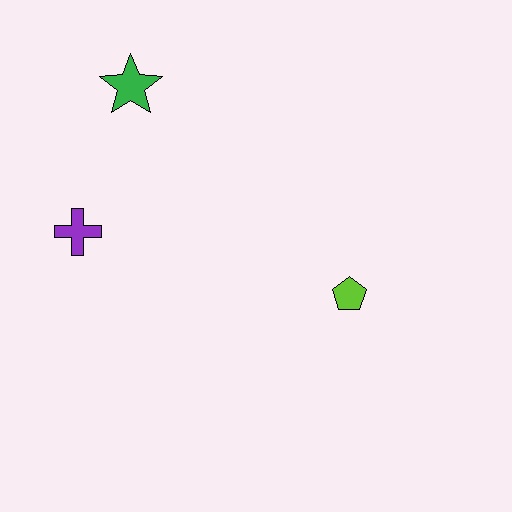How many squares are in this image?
There are no squares.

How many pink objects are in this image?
There are no pink objects.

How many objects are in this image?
There are 3 objects.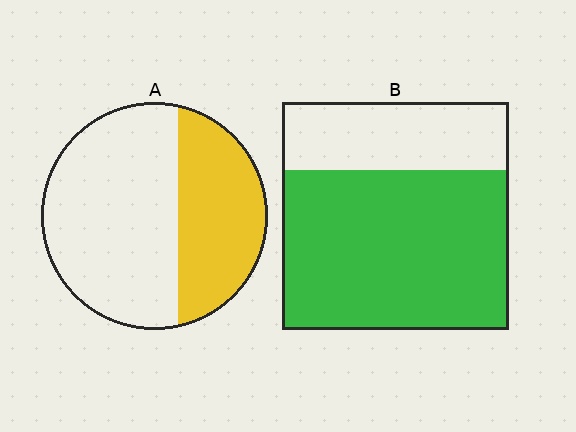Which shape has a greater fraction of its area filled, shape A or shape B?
Shape B.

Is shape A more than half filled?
No.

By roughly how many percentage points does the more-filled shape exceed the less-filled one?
By roughly 35 percentage points (B over A).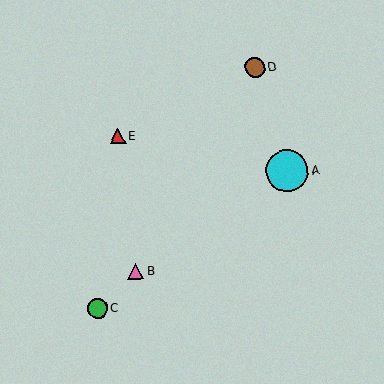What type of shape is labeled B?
Shape B is a pink triangle.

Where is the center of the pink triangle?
The center of the pink triangle is at (136, 271).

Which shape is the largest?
The cyan circle (labeled A) is the largest.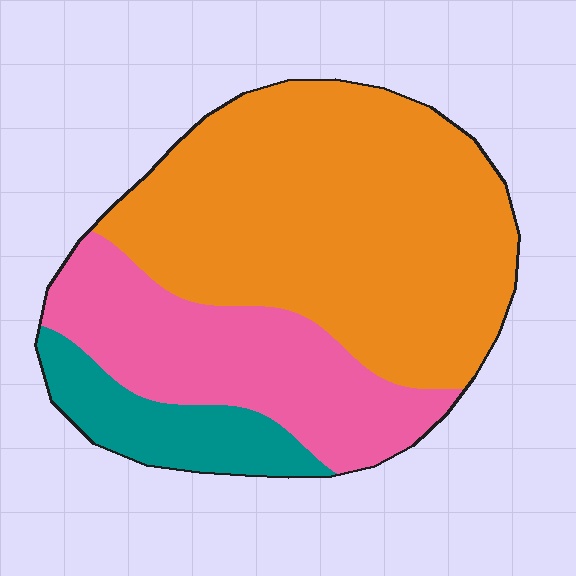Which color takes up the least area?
Teal, at roughly 10%.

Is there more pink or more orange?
Orange.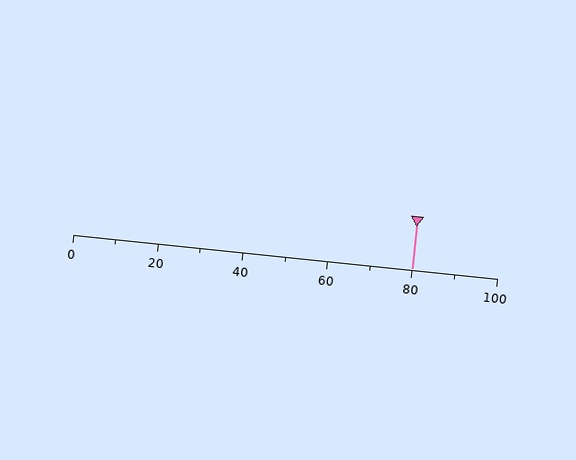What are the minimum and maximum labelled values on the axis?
The axis runs from 0 to 100.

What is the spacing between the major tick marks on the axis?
The major ticks are spaced 20 apart.